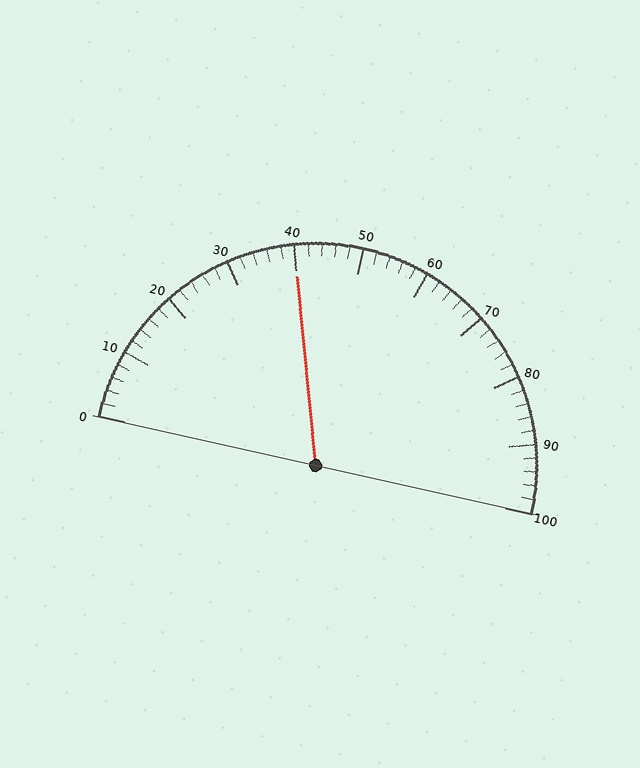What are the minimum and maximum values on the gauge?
The gauge ranges from 0 to 100.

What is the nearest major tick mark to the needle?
The nearest major tick mark is 40.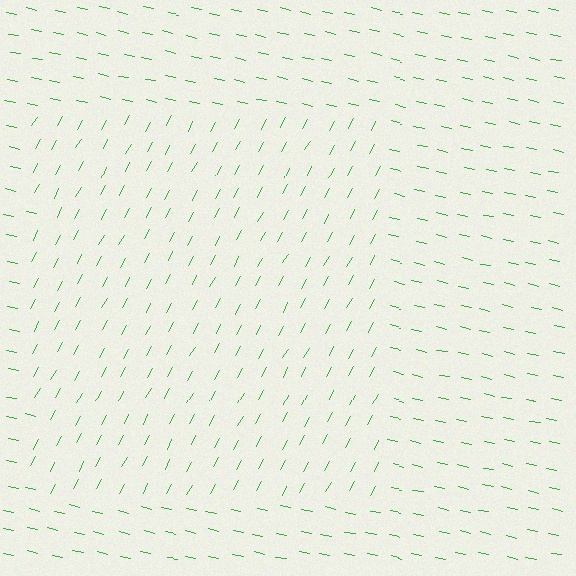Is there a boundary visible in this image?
Yes, there is a texture boundary formed by a change in line orientation.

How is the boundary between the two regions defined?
The boundary is defined purely by a change in line orientation (approximately 74 degrees difference). All lines are the same color and thickness.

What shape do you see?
I see a rectangle.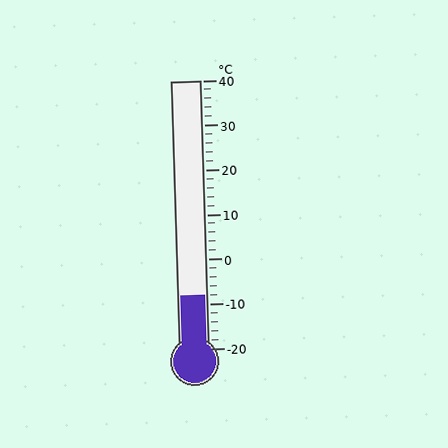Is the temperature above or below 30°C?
The temperature is below 30°C.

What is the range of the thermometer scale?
The thermometer scale ranges from -20°C to 40°C.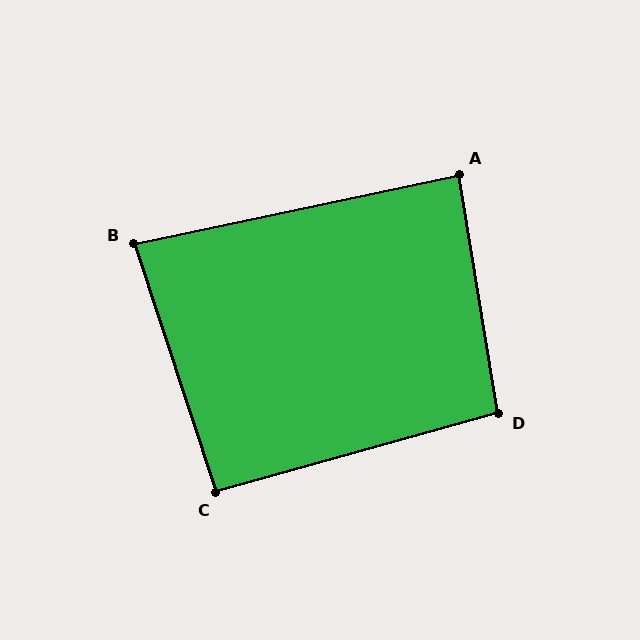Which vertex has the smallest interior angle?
B, at approximately 84 degrees.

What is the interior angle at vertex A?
Approximately 87 degrees (approximately right).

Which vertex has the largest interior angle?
D, at approximately 96 degrees.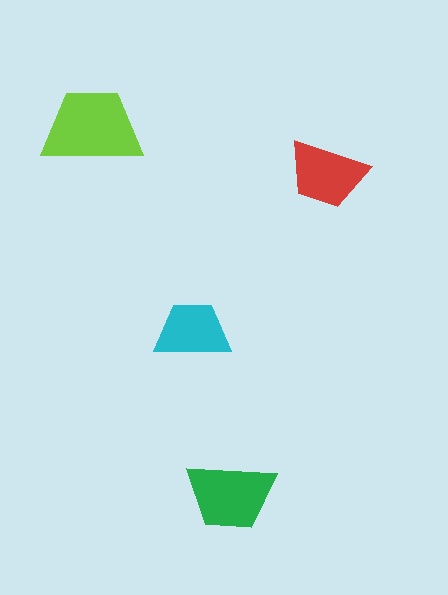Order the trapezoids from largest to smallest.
the lime one, the green one, the red one, the cyan one.